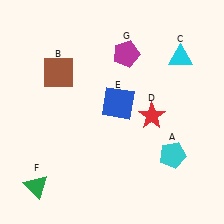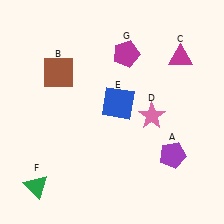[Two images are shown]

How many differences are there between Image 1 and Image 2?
There are 3 differences between the two images.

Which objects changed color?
A changed from cyan to purple. C changed from cyan to magenta. D changed from red to pink.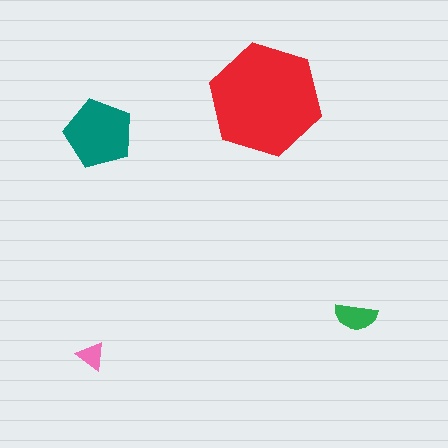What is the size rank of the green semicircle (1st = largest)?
3rd.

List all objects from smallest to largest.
The pink triangle, the green semicircle, the teal pentagon, the red hexagon.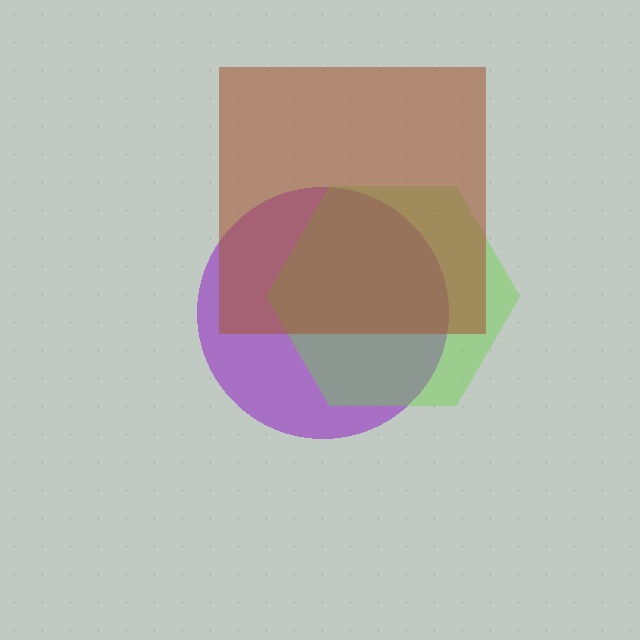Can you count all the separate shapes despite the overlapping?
Yes, there are 3 separate shapes.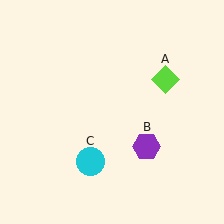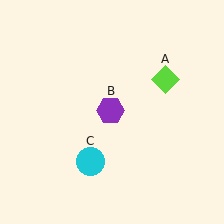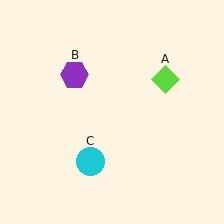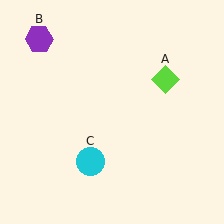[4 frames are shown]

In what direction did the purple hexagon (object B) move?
The purple hexagon (object B) moved up and to the left.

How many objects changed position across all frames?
1 object changed position: purple hexagon (object B).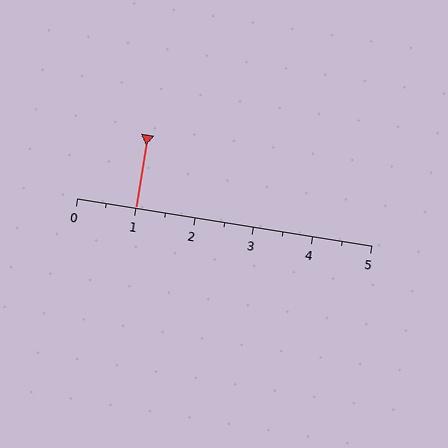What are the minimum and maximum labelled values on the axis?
The axis runs from 0 to 5.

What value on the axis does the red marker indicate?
The marker indicates approximately 1.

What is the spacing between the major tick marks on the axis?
The major ticks are spaced 1 apart.